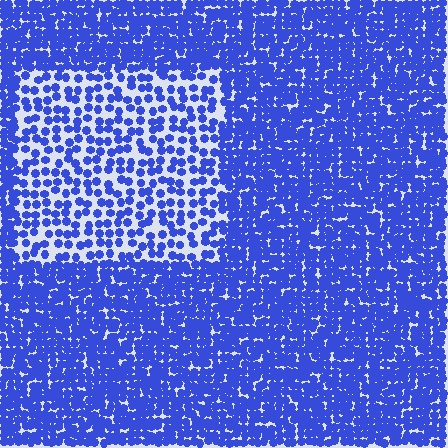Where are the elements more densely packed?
The elements are more densely packed outside the rectangle boundary.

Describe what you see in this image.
The image contains small blue elements arranged at two different densities. A rectangle-shaped region is visible where the elements are less densely packed than the surrounding area.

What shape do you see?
I see a rectangle.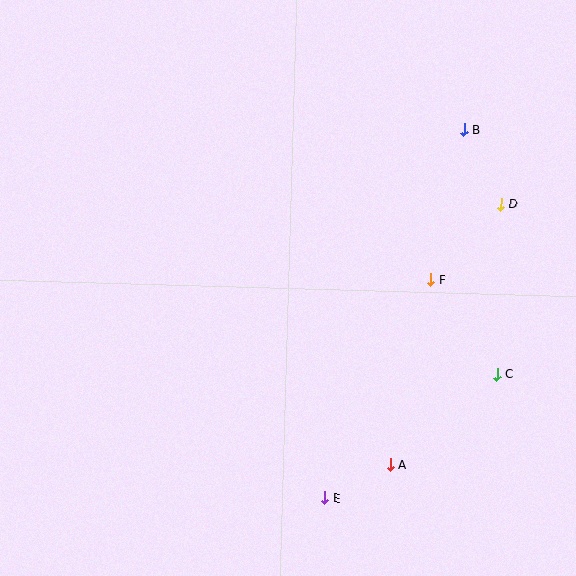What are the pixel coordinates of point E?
Point E is at (325, 498).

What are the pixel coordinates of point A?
Point A is at (390, 465).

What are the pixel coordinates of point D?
Point D is at (500, 204).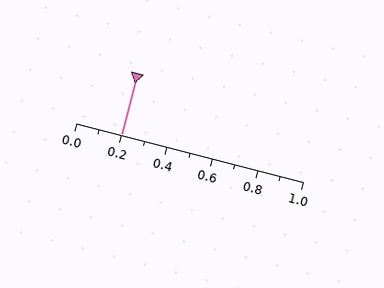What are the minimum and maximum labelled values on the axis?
The axis runs from 0.0 to 1.0.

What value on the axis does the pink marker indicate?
The marker indicates approximately 0.2.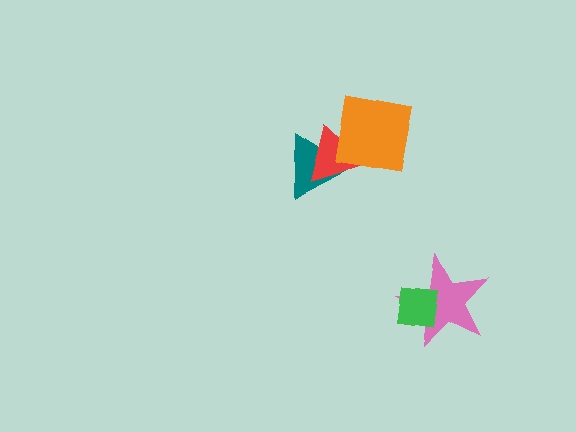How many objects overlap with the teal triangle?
2 objects overlap with the teal triangle.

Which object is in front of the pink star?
The green square is in front of the pink star.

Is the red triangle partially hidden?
Yes, it is partially covered by another shape.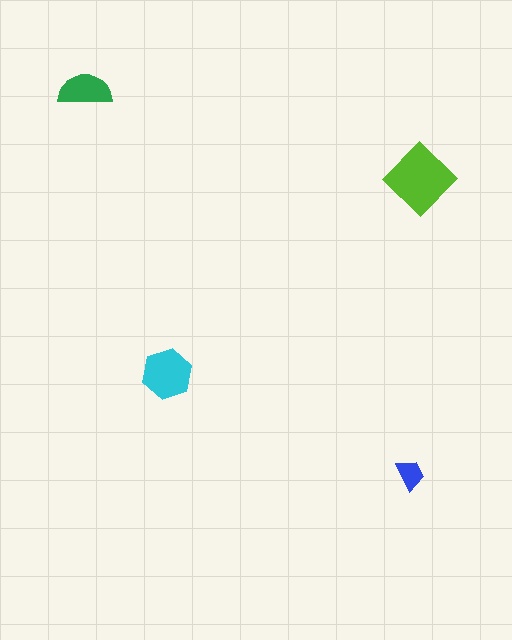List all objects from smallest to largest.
The blue trapezoid, the green semicircle, the cyan hexagon, the lime diamond.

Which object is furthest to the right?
The lime diamond is rightmost.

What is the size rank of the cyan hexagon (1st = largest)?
2nd.